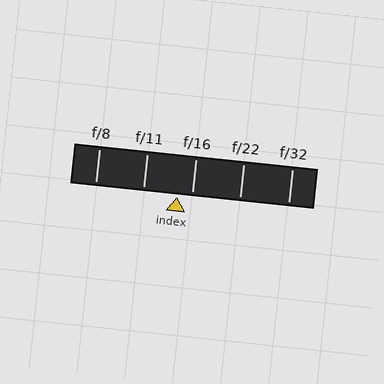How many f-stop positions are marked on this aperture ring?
There are 5 f-stop positions marked.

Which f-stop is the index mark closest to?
The index mark is closest to f/16.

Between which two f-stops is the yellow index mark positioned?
The index mark is between f/11 and f/16.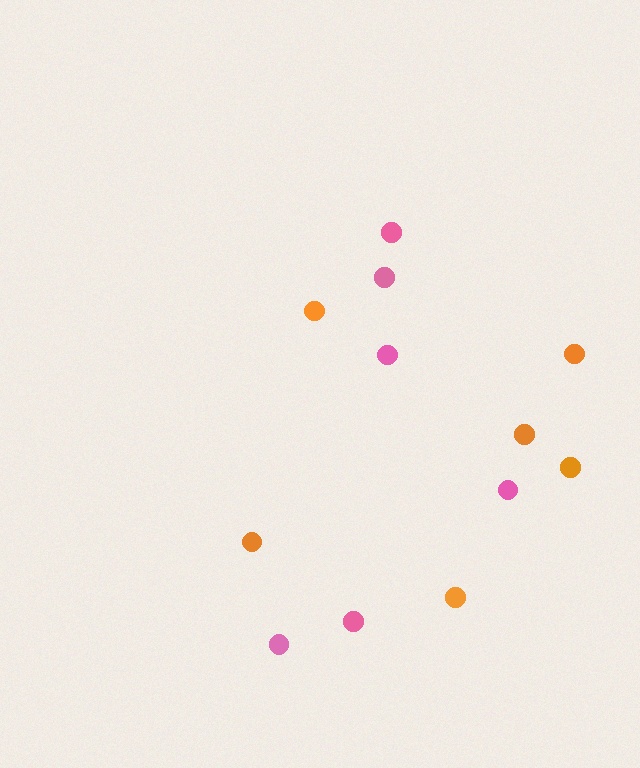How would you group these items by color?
There are 2 groups: one group of orange circles (6) and one group of pink circles (6).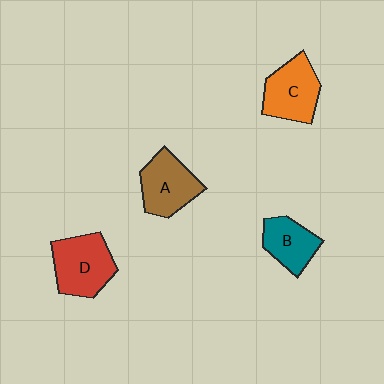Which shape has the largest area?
Shape D (red).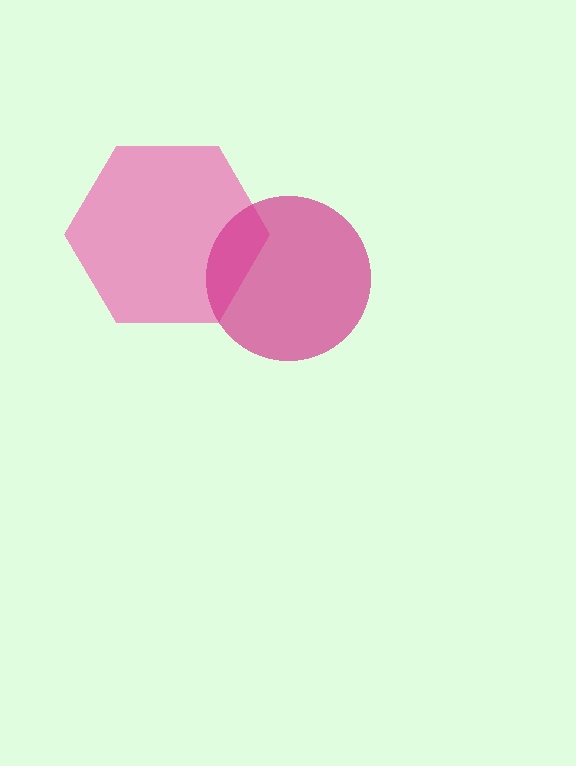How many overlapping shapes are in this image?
There are 2 overlapping shapes in the image.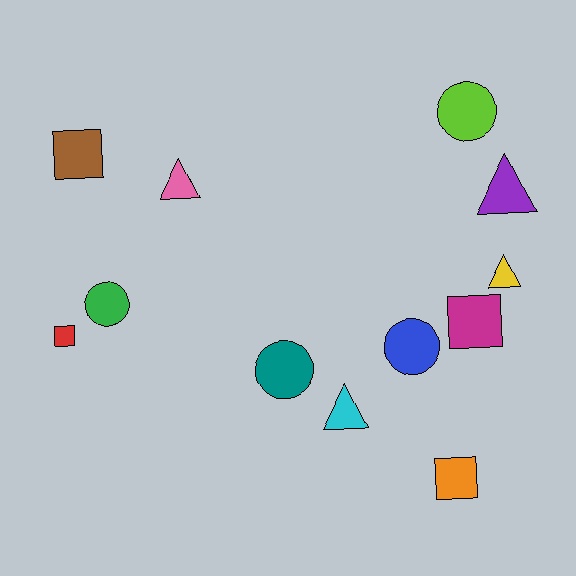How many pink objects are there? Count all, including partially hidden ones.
There is 1 pink object.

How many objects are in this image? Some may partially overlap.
There are 12 objects.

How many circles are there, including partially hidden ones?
There are 4 circles.